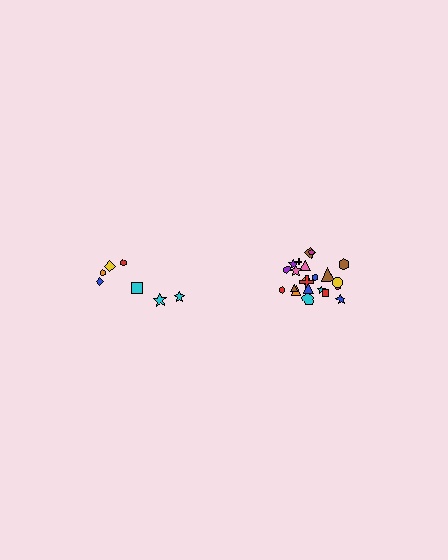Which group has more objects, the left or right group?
The right group.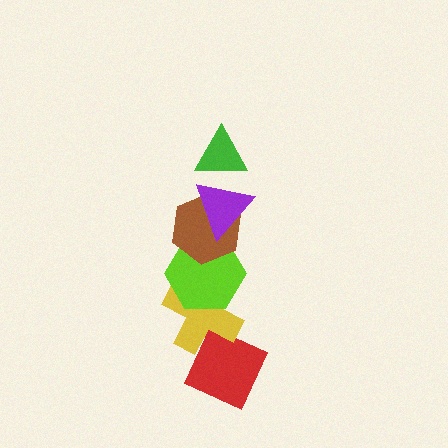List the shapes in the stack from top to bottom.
From top to bottom: the green triangle, the purple triangle, the brown hexagon, the lime hexagon, the yellow cross, the red diamond.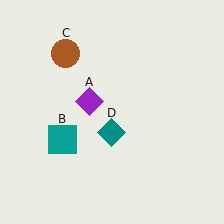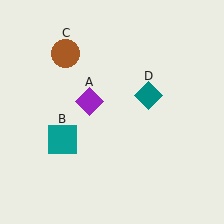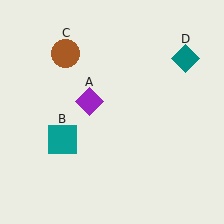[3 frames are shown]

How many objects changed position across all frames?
1 object changed position: teal diamond (object D).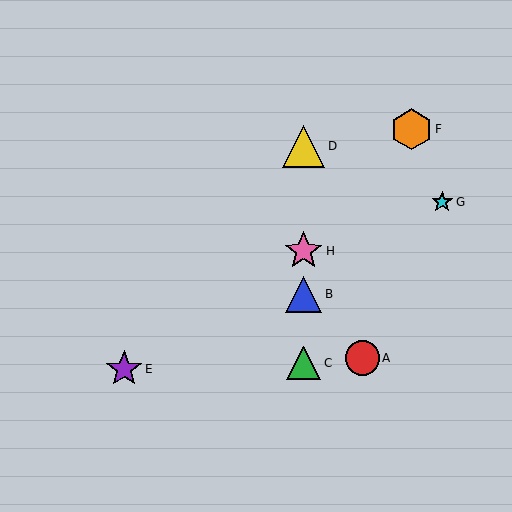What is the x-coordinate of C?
Object C is at x≈304.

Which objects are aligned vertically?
Objects B, C, D, H are aligned vertically.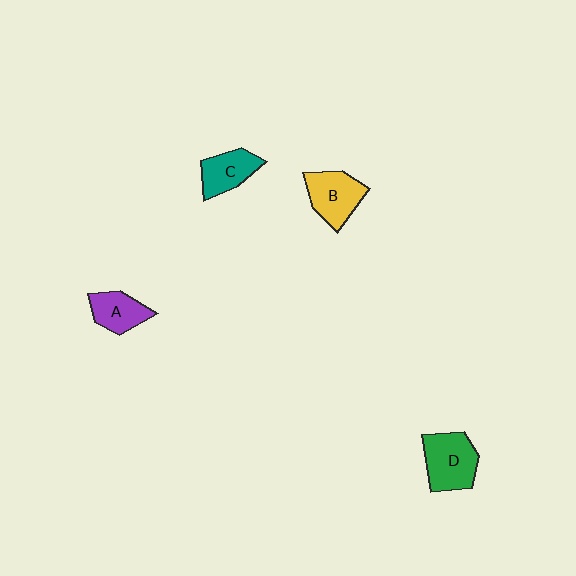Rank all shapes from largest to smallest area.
From largest to smallest: D (green), B (yellow), C (teal), A (purple).